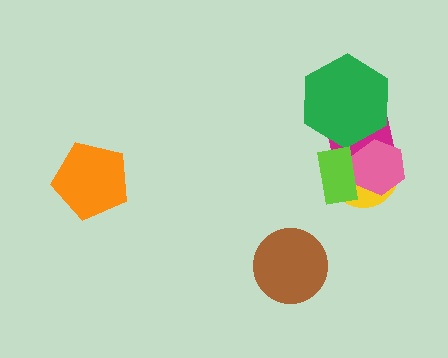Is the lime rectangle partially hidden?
No, no other shape covers it.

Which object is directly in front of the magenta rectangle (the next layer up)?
The pink hexagon is directly in front of the magenta rectangle.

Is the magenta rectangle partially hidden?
Yes, it is partially covered by another shape.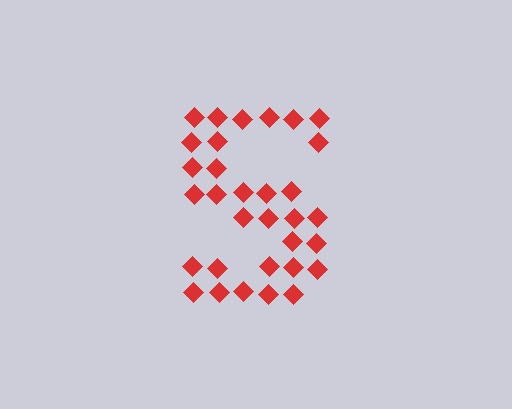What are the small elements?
The small elements are diamonds.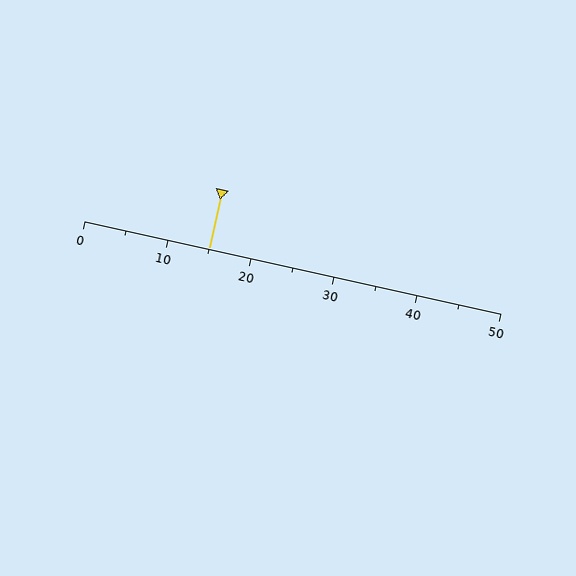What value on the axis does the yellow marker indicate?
The marker indicates approximately 15.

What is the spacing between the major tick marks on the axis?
The major ticks are spaced 10 apart.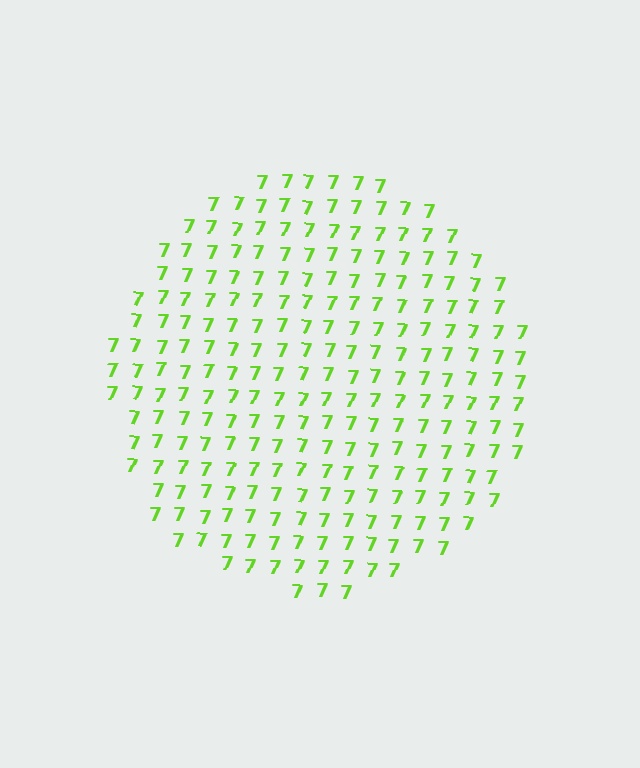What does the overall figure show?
The overall figure shows a circle.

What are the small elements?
The small elements are digit 7's.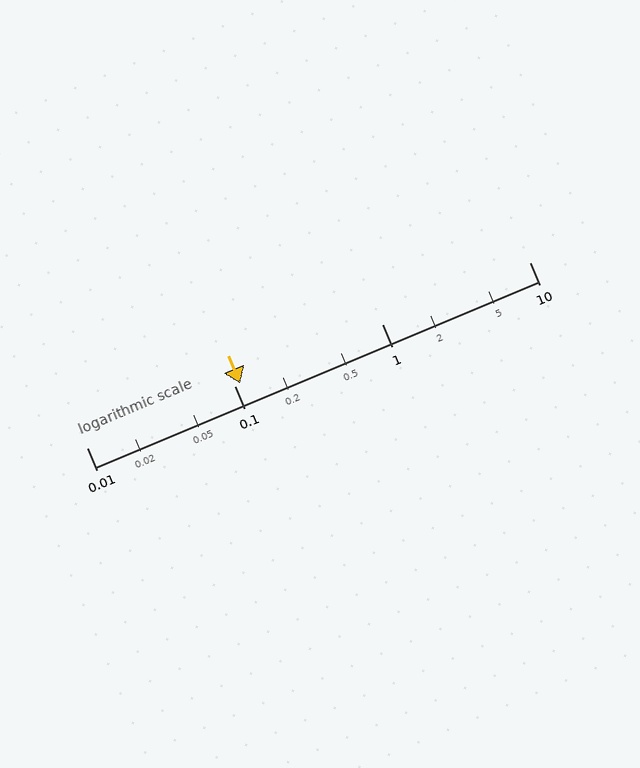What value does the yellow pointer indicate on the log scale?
The pointer indicates approximately 0.11.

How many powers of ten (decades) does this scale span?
The scale spans 3 decades, from 0.01 to 10.